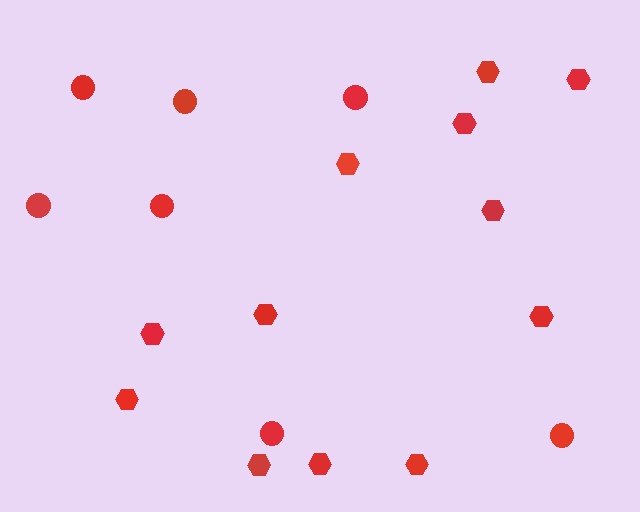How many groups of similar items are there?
There are 2 groups: one group of circles (7) and one group of hexagons (12).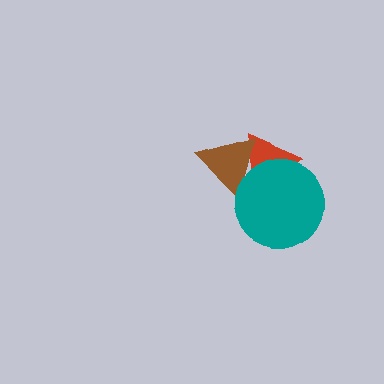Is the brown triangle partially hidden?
Yes, it is partially covered by another shape.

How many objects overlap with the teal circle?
2 objects overlap with the teal circle.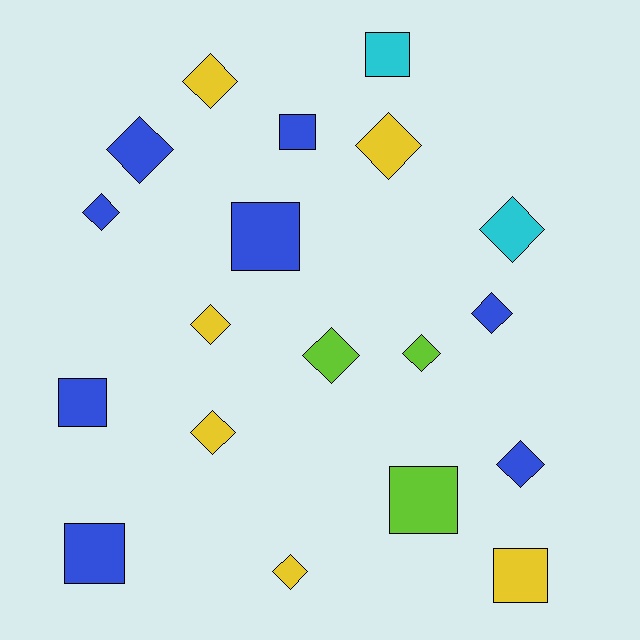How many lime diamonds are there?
There are 2 lime diamonds.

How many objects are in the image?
There are 19 objects.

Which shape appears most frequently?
Diamond, with 12 objects.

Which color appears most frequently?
Blue, with 8 objects.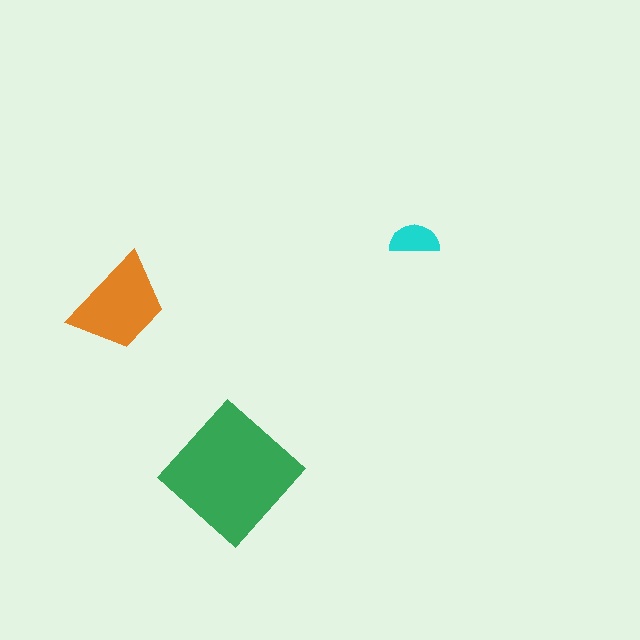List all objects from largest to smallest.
The green diamond, the orange trapezoid, the cyan semicircle.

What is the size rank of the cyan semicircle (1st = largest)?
3rd.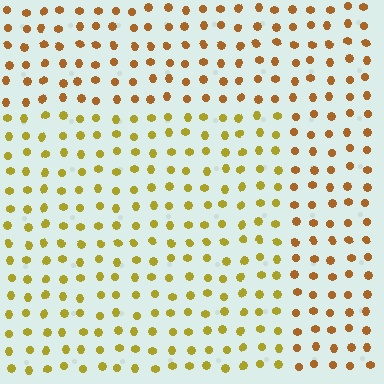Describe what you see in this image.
The image is filled with small brown elements in a uniform arrangement. A rectangle-shaped region is visible where the elements are tinted to a slightly different hue, forming a subtle color boundary.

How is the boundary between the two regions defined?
The boundary is defined purely by a slight shift in hue (about 28 degrees). Spacing, size, and orientation are identical on both sides.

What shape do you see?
I see a rectangle.